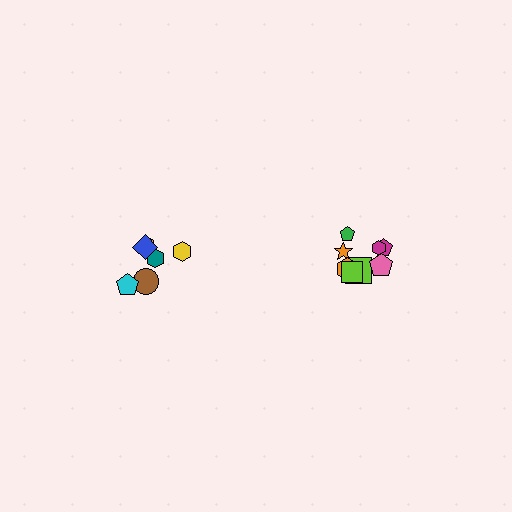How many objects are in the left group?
There are 6 objects.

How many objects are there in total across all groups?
There are 14 objects.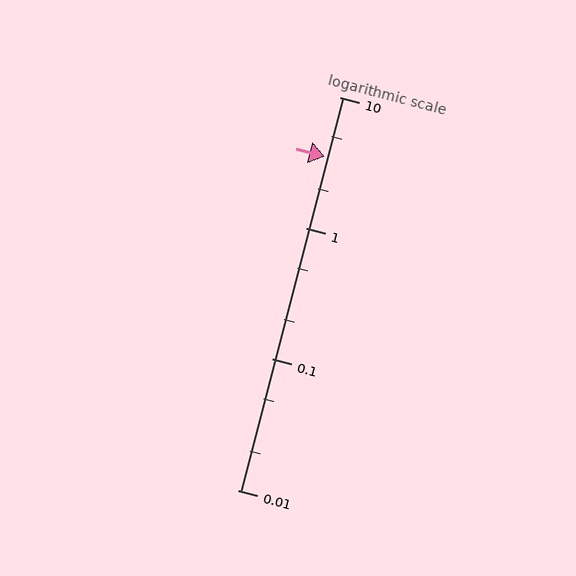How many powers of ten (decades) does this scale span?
The scale spans 3 decades, from 0.01 to 10.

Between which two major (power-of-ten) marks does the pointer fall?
The pointer is between 1 and 10.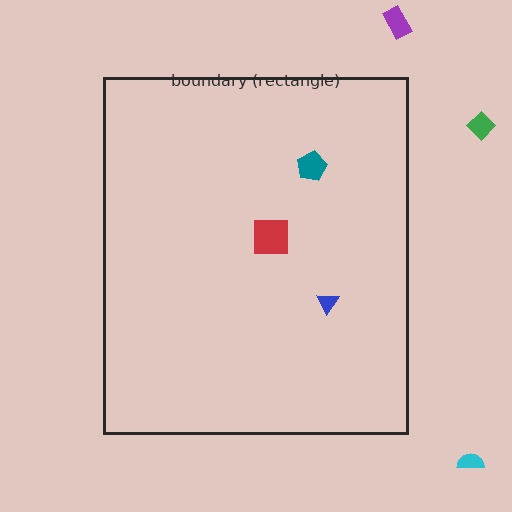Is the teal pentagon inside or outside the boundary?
Inside.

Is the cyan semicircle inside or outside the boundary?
Outside.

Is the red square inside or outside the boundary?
Inside.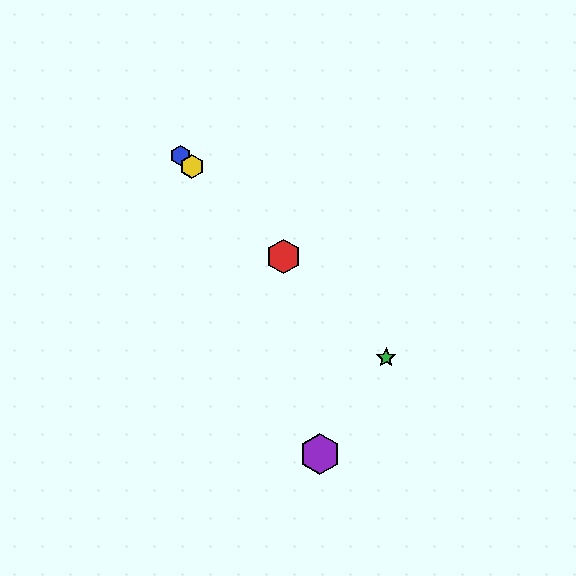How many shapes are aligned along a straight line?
4 shapes (the red hexagon, the blue hexagon, the green star, the yellow hexagon) are aligned along a straight line.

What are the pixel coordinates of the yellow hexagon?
The yellow hexagon is at (192, 166).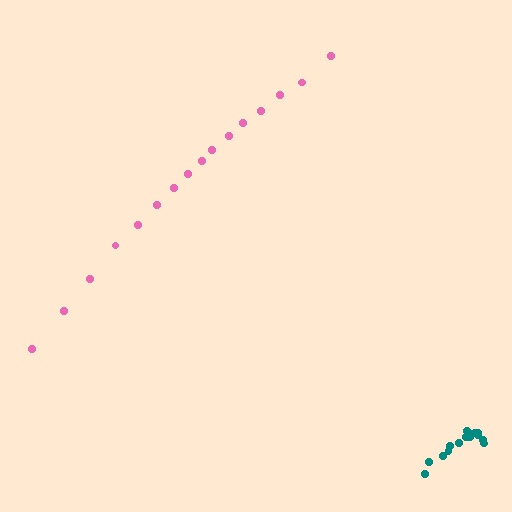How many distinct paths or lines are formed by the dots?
There are 2 distinct paths.